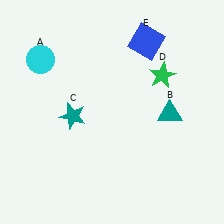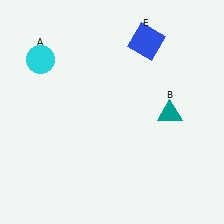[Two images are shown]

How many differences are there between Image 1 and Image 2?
There are 2 differences between the two images.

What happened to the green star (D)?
The green star (D) was removed in Image 2. It was in the top-right area of Image 1.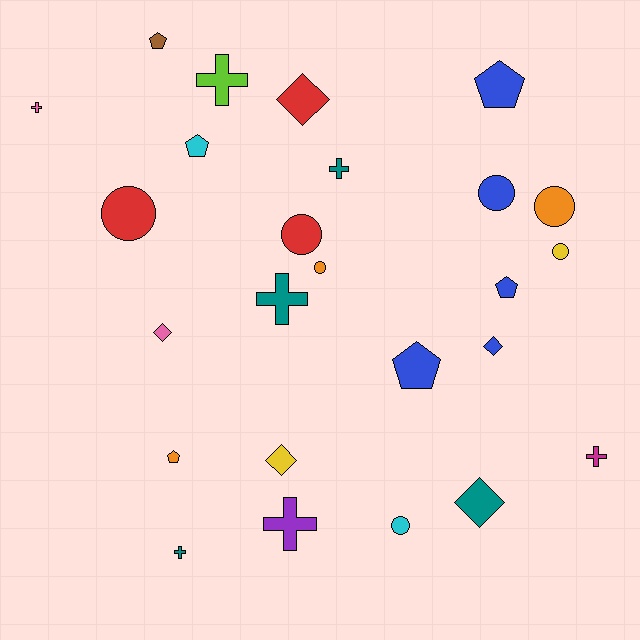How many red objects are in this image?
There are 3 red objects.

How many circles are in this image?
There are 7 circles.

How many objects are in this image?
There are 25 objects.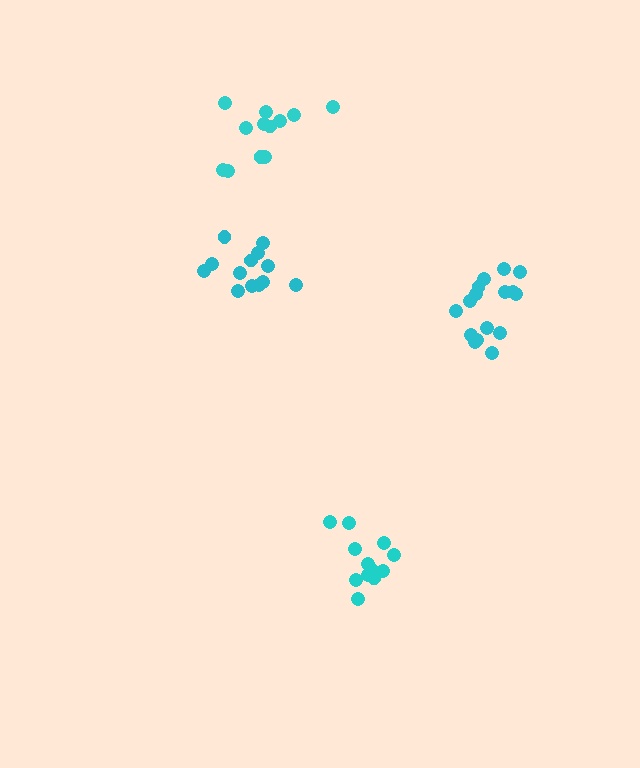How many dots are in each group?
Group 1: 16 dots, Group 2: 12 dots, Group 3: 13 dots, Group 4: 13 dots (54 total).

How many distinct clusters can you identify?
There are 4 distinct clusters.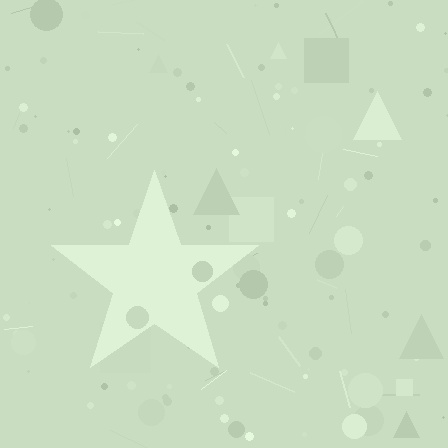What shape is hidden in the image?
A star is hidden in the image.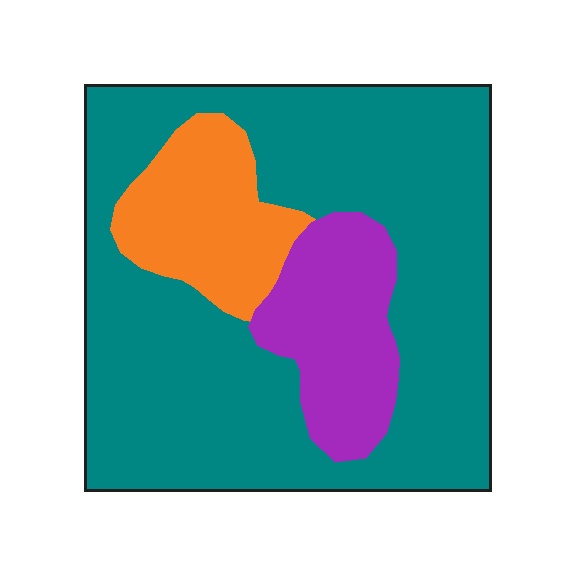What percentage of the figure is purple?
Purple takes up about one sixth (1/6) of the figure.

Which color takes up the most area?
Teal, at roughly 70%.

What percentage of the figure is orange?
Orange covers about 15% of the figure.